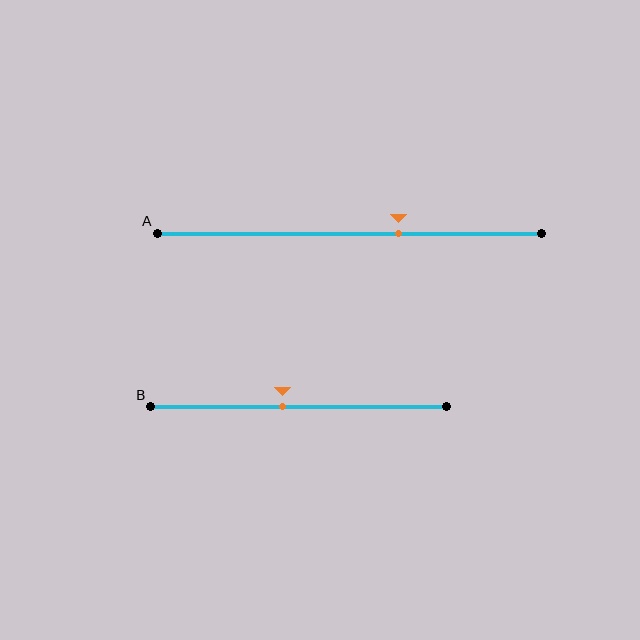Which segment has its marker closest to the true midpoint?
Segment B has its marker closest to the true midpoint.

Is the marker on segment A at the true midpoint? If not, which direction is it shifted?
No, the marker on segment A is shifted to the right by about 13% of the segment length.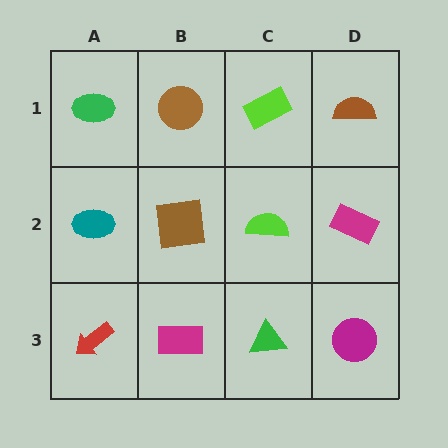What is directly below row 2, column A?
A red arrow.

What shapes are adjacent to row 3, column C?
A lime semicircle (row 2, column C), a magenta rectangle (row 3, column B), a magenta circle (row 3, column D).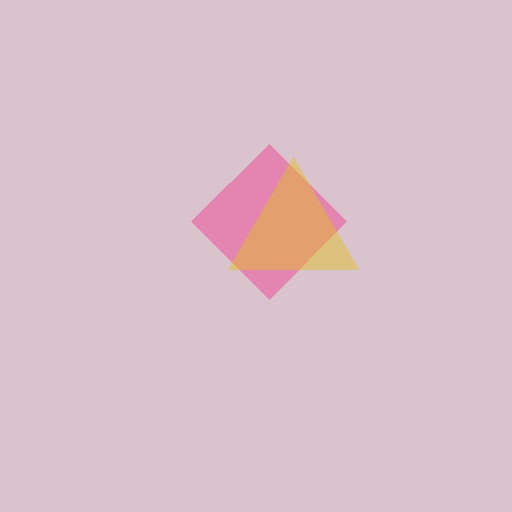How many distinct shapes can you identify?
There are 2 distinct shapes: a pink diamond, a yellow triangle.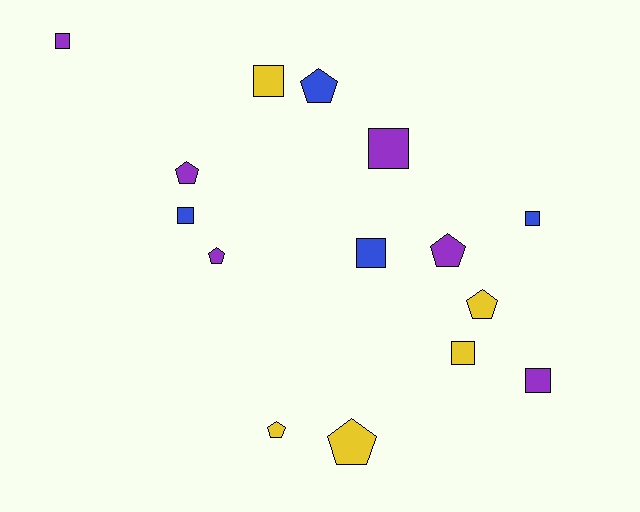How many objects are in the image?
There are 15 objects.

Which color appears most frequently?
Purple, with 6 objects.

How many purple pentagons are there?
There are 3 purple pentagons.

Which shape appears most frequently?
Square, with 8 objects.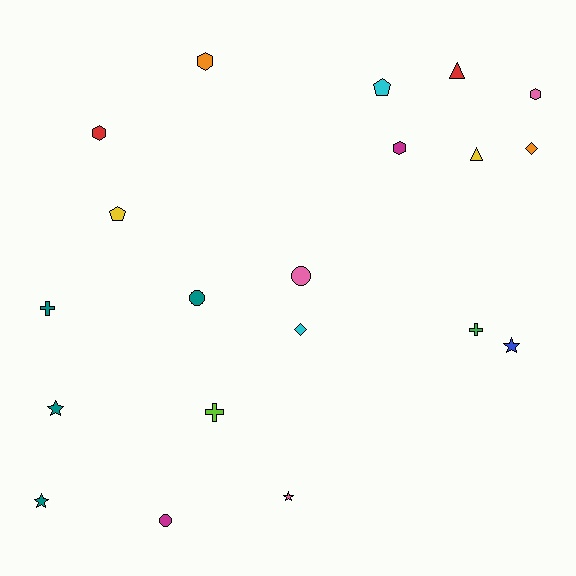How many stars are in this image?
There are 4 stars.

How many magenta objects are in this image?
There are 2 magenta objects.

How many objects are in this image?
There are 20 objects.